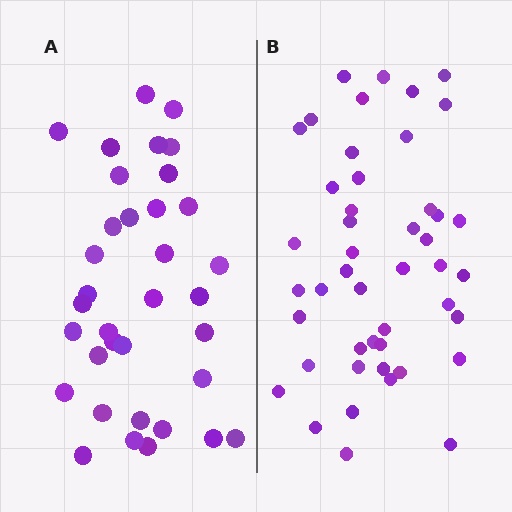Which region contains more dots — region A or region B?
Region B (the right region) has more dots.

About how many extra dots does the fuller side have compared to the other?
Region B has roughly 12 or so more dots than region A.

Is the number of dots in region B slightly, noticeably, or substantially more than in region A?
Region B has noticeably more, but not dramatically so. The ratio is roughly 1.3 to 1.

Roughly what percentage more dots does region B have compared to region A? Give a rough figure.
About 30% more.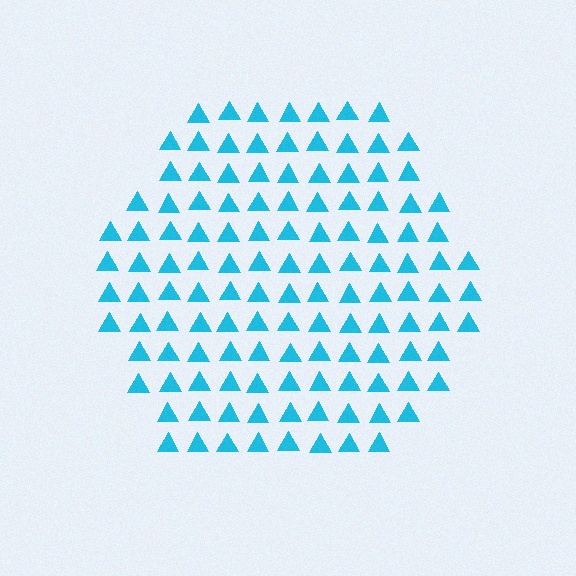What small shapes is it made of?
It is made of small triangles.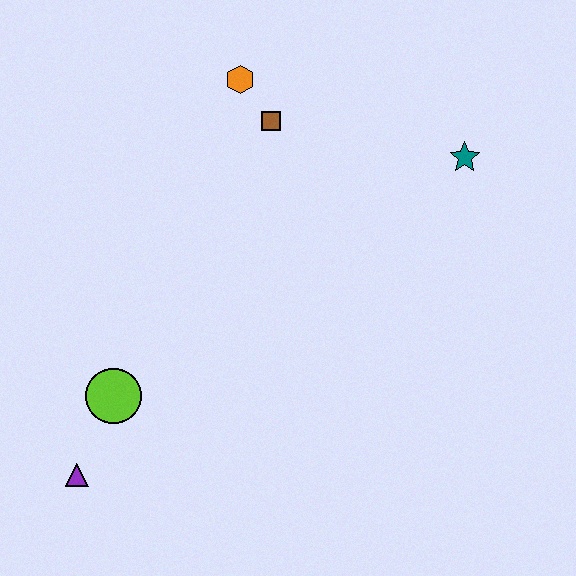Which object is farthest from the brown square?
The purple triangle is farthest from the brown square.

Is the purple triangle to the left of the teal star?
Yes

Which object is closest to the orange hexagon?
The brown square is closest to the orange hexagon.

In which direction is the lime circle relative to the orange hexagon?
The lime circle is below the orange hexagon.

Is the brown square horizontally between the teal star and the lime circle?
Yes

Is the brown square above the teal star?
Yes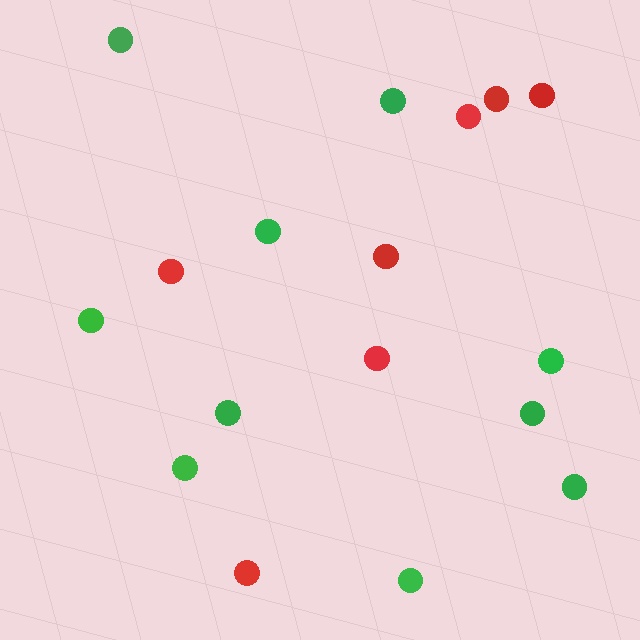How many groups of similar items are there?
There are 2 groups: one group of red circles (7) and one group of green circles (10).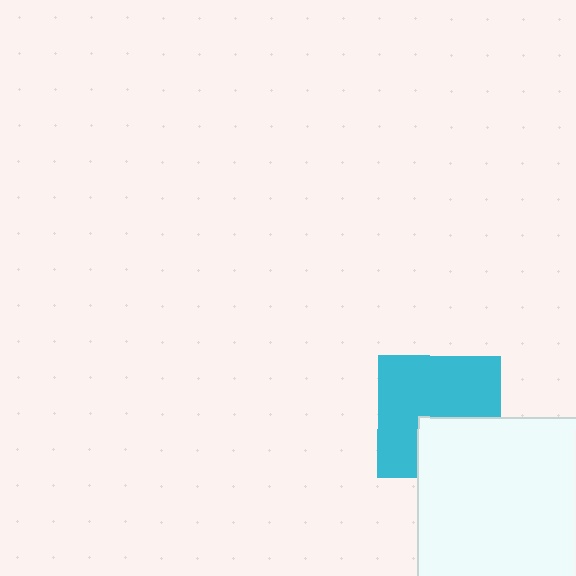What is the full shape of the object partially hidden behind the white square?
The partially hidden object is a cyan square.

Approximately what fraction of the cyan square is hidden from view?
Roughly 34% of the cyan square is hidden behind the white square.